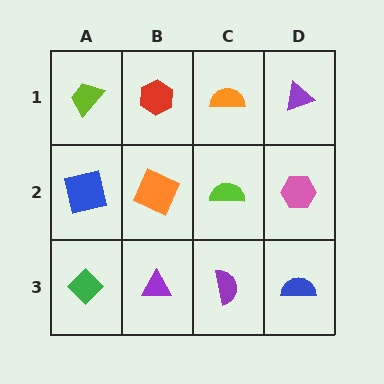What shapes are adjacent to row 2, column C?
An orange semicircle (row 1, column C), a purple semicircle (row 3, column C), an orange square (row 2, column B), a pink hexagon (row 2, column D).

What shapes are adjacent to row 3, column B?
An orange square (row 2, column B), a green diamond (row 3, column A), a purple semicircle (row 3, column C).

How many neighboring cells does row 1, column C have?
3.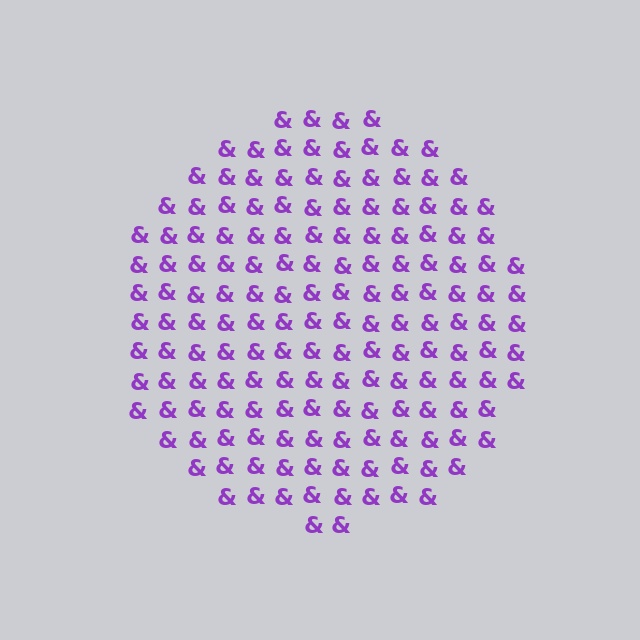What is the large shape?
The large shape is a circle.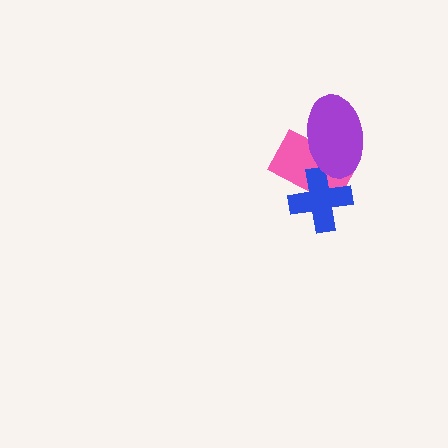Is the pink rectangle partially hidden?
Yes, it is partially covered by another shape.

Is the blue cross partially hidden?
Yes, it is partially covered by another shape.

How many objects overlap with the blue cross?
2 objects overlap with the blue cross.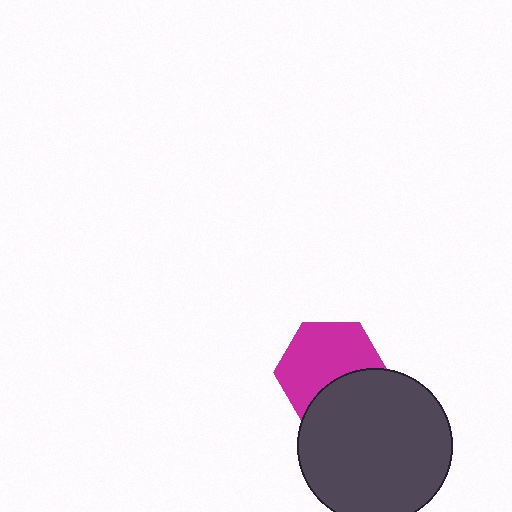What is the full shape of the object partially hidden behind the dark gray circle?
The partially hidden object is a magenta hexagon.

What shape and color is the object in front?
The object in front is a dark gray circle.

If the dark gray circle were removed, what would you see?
You would see the complete magenta hexagon.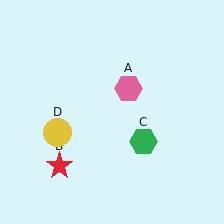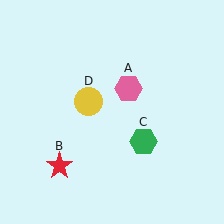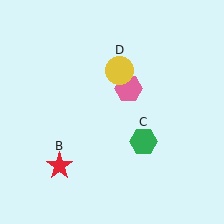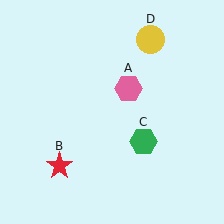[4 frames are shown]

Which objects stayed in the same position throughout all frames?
Pink hexagon (object A) and red star (object B) and green hexagon (object C) remained stationary.